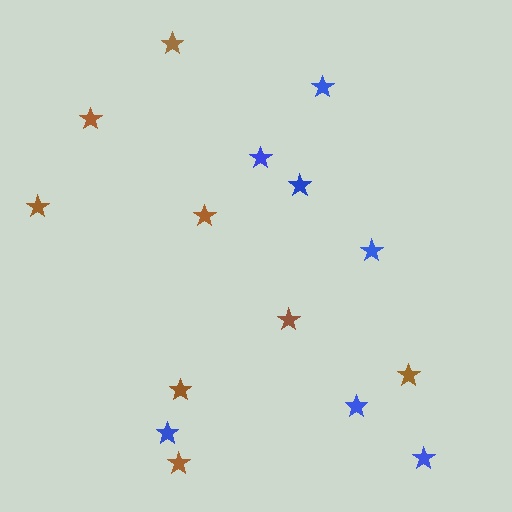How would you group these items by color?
There are 2 groups: one group of brown stars (8) and one group of blue stars (7).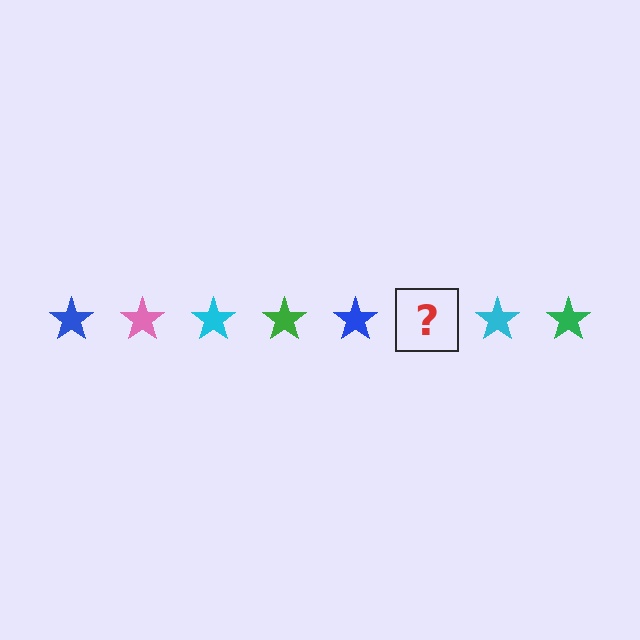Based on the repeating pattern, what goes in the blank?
The blank should be a pink star.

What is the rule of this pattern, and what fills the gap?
The rule is that the pattern cycles through blue, pink, cyan, green stars. The gap should be filled with a pink star.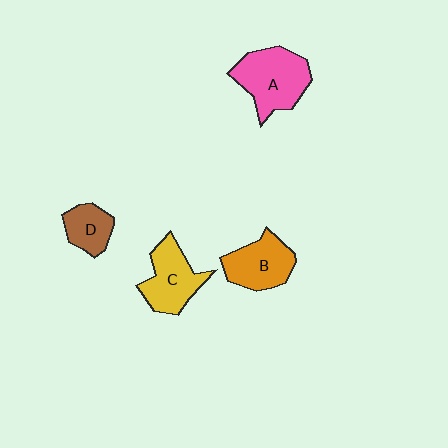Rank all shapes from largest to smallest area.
From largest to smallest: A (pink), C (yellow), B (orange), D (brown).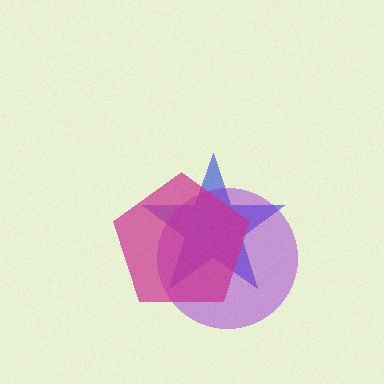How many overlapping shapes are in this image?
There are 3 overlapping shapes in the image.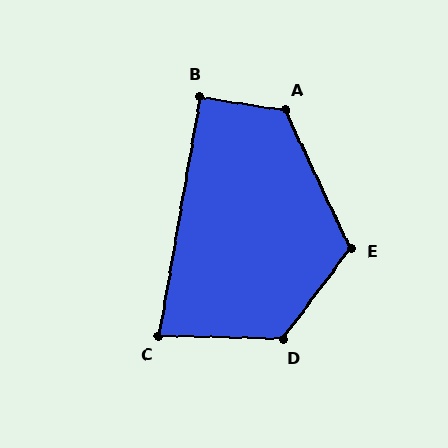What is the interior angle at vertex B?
Approximately 91 degrees (approximately right).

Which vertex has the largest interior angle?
D, at approximately 125 degrees.